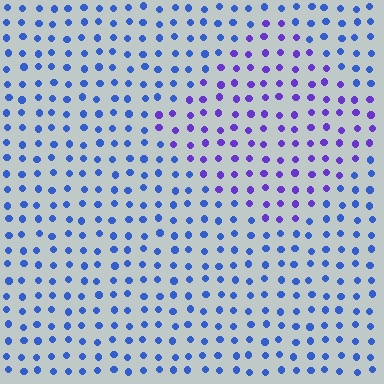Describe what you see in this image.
The image is filled with small blue elements in a uniform arrangement. A diamond-shaped region is visible where the elements are tinted to a slightly different hue, forming a subtle color boundary.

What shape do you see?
I see a diamond.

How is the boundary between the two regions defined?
The boundary is defined purely by a slight shift in hue (about 37 degrees). Spacing, size, and orientation are identical on both sides.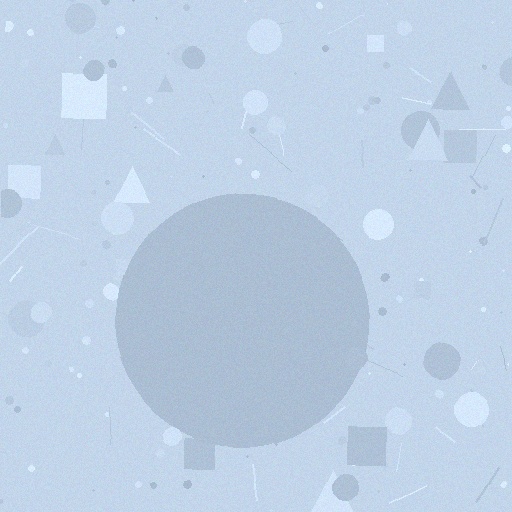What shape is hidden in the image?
A circle is hidden in the image.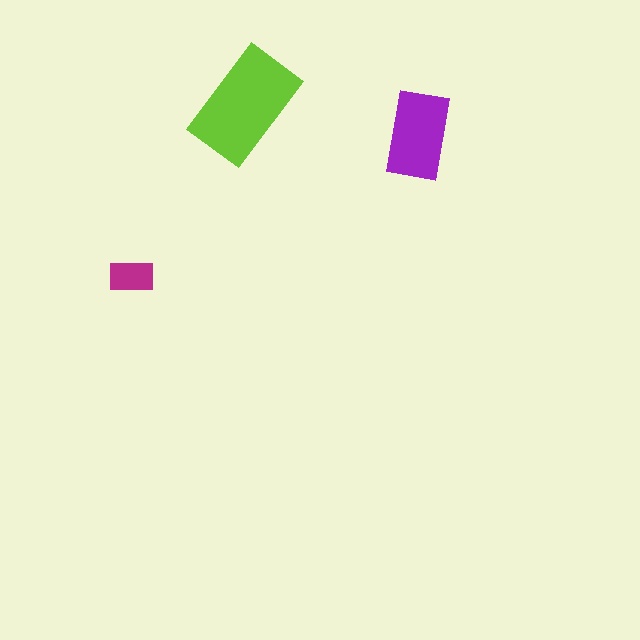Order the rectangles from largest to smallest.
the lime one, the purple one, the magenta one.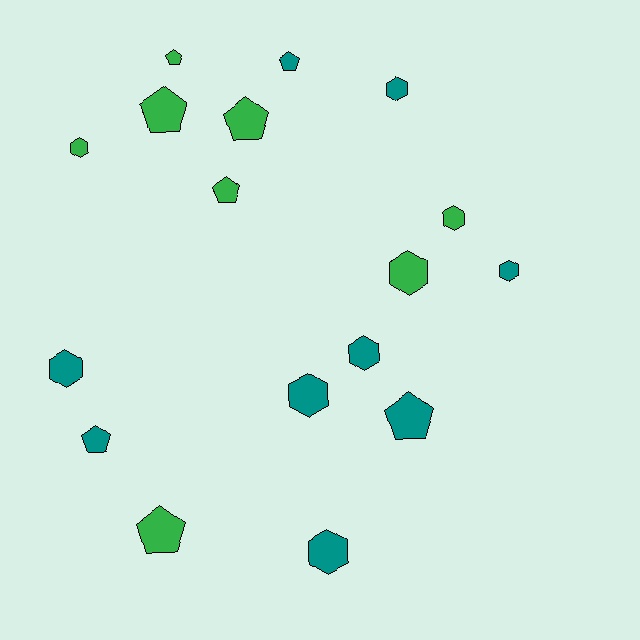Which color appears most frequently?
Teal, with 9 objects.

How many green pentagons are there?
There are 5 green pentagons.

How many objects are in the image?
There are 17 objects.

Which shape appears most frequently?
Hexagon, with 9 objects.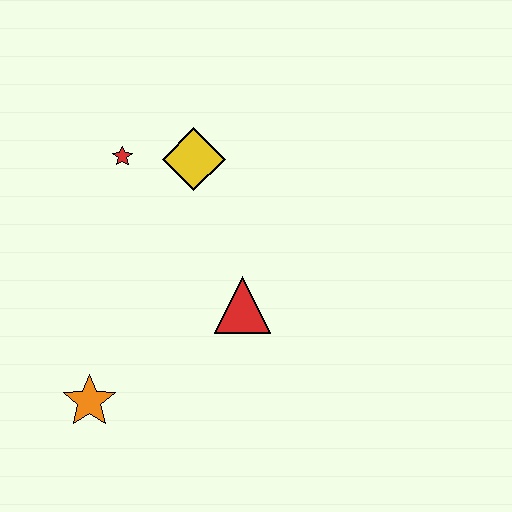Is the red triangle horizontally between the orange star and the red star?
No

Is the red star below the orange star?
No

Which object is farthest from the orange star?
The yellow diamond is farthest from the orange star.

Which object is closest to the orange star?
The red triangle is closest to the orange star.